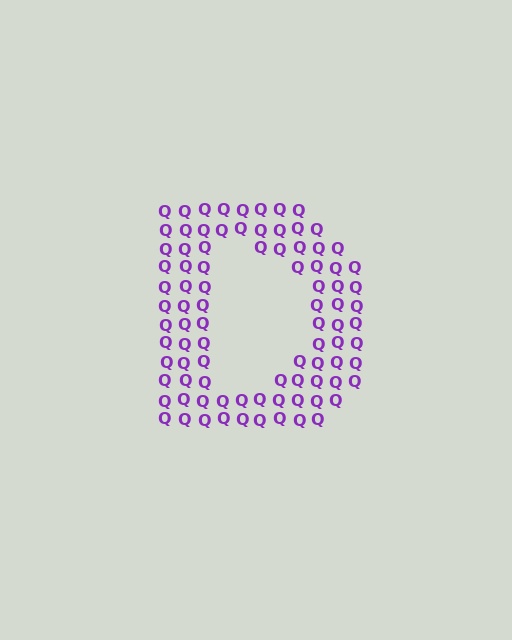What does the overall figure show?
The overall figure shows the letter D.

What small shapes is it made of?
It is made of small letter Q's.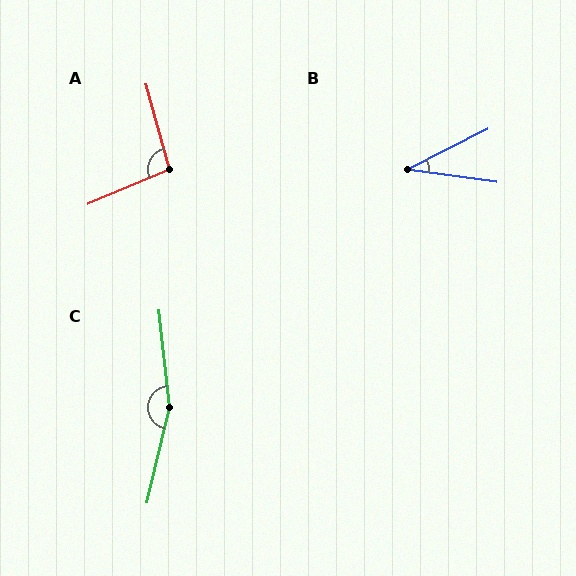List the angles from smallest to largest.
B (35°), A (98°), C (160°).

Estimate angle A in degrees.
Approximately 98 degrees.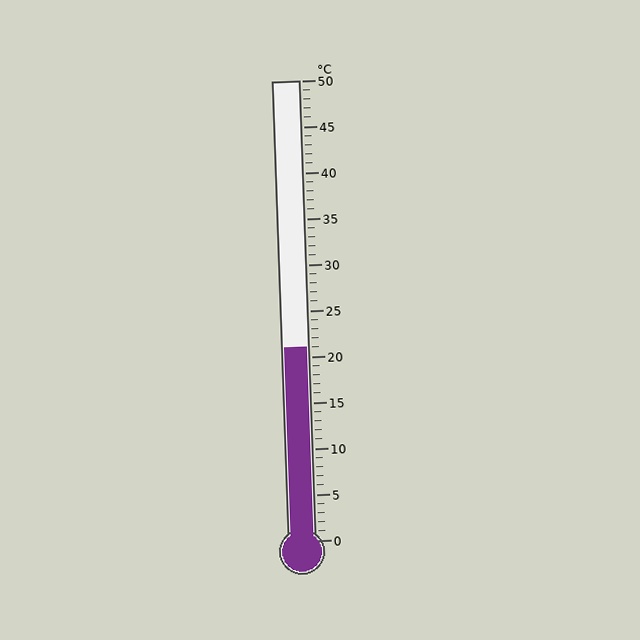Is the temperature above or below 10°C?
The temperature is above 10°C.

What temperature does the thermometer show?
The thermometer shows approximately 21°C.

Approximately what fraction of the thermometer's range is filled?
The thermometer is filled to approximately 40% of its range.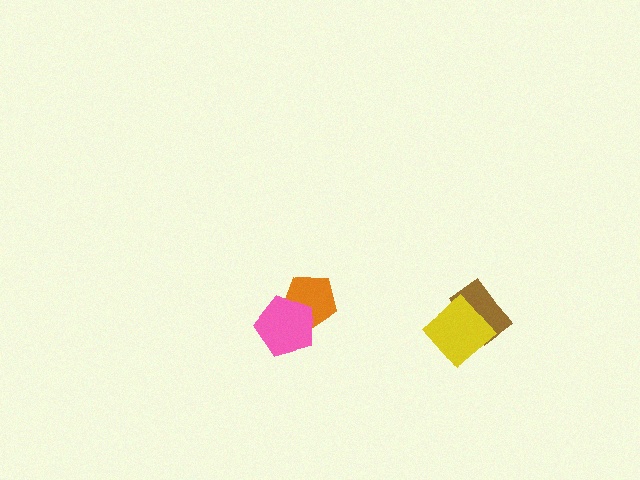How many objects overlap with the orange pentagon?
1 object overlaps with the orange pentagon.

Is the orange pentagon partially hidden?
Yes, it is partially covered by another shape.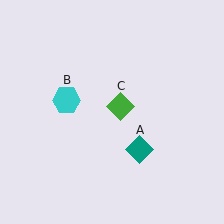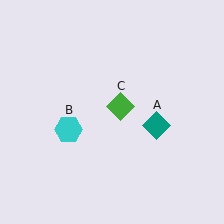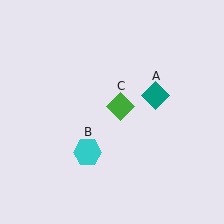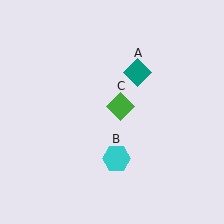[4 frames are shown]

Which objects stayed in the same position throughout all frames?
Green diamond (object C) remained stationary.